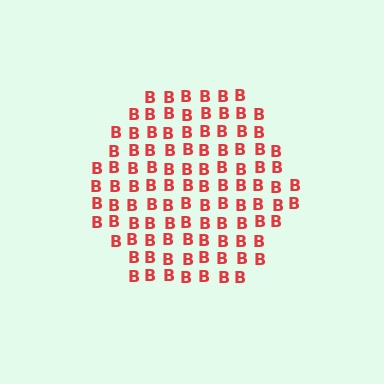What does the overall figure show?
The overall figure shows a hexagon.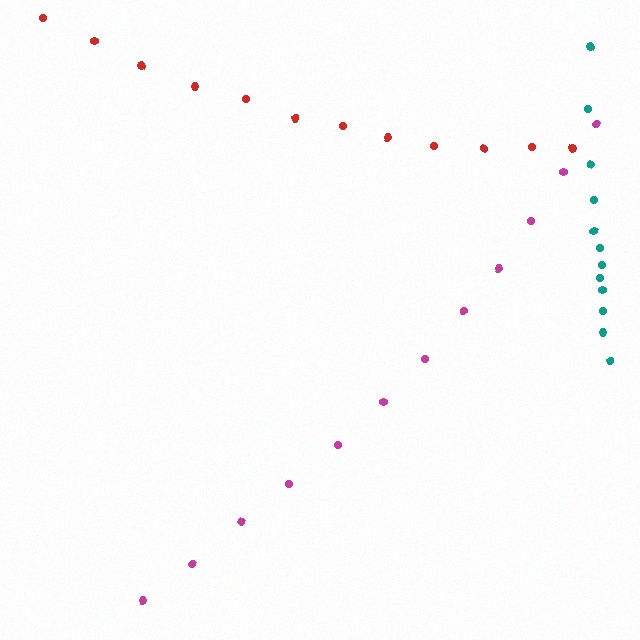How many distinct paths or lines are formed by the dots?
There are 3 distinct paths.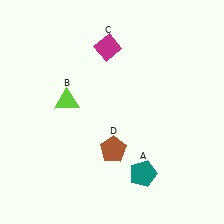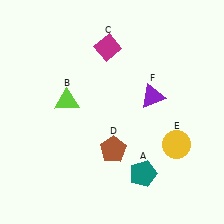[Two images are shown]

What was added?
A yellow circle (E), a purple triangle (F) were added in Image 2.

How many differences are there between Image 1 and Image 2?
There are 2 differences between the two images.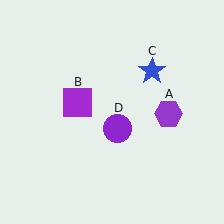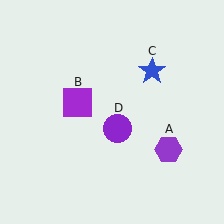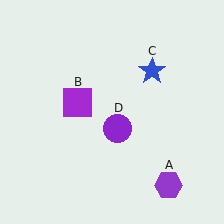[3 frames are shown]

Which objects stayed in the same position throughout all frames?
Purple square (object B) and blue star (object C) and purple circle (object D) remained stationary.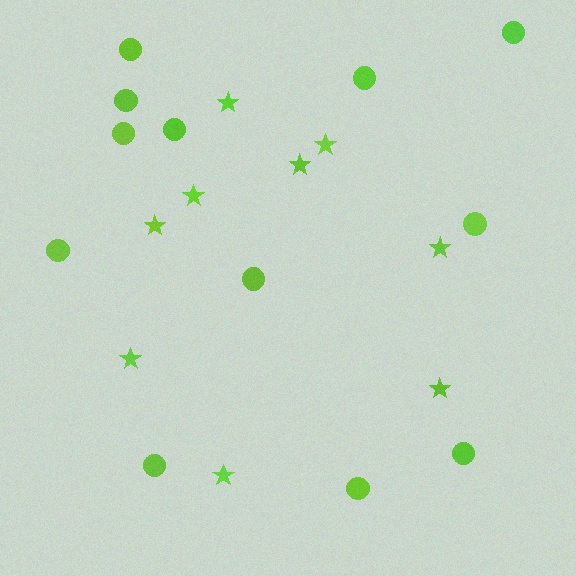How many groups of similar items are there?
There are 2 groups: one group of circles (12) and one group of stars (9).